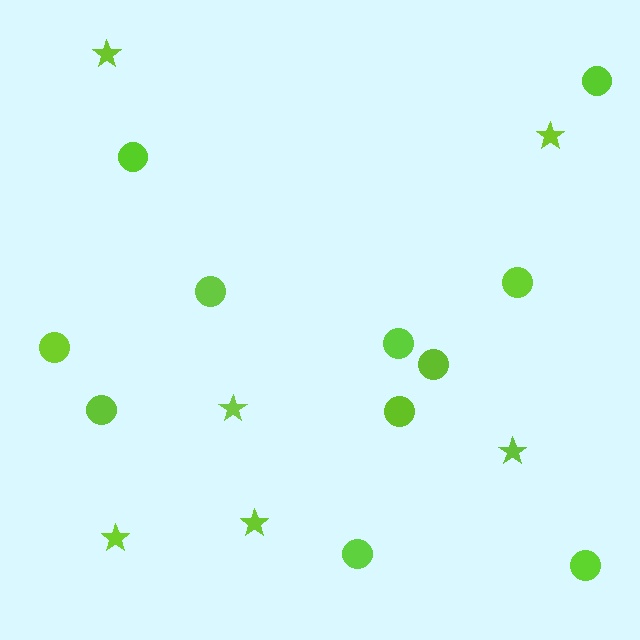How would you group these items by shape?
There are 2 groups: one group of stars (6) and one group of circles (11).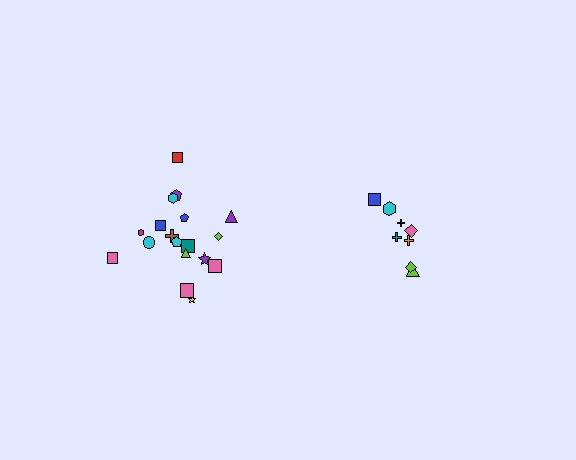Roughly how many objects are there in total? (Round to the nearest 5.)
Roughly 25 objects in total.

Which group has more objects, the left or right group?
The left group.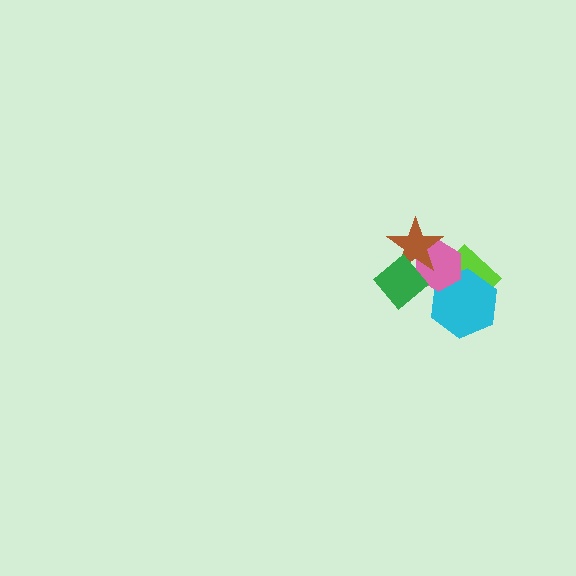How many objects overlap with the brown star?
2 objects overlap with the brown star.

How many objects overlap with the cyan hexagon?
2 objects overlap with the cyan hexagon.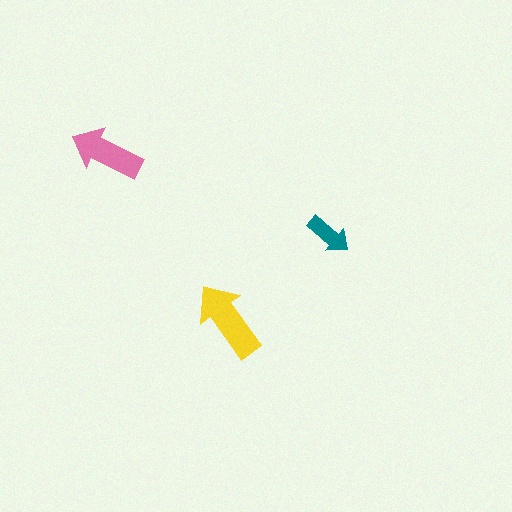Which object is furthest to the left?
The pink arrow is leftmost.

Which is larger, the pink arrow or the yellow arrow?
The yellow one.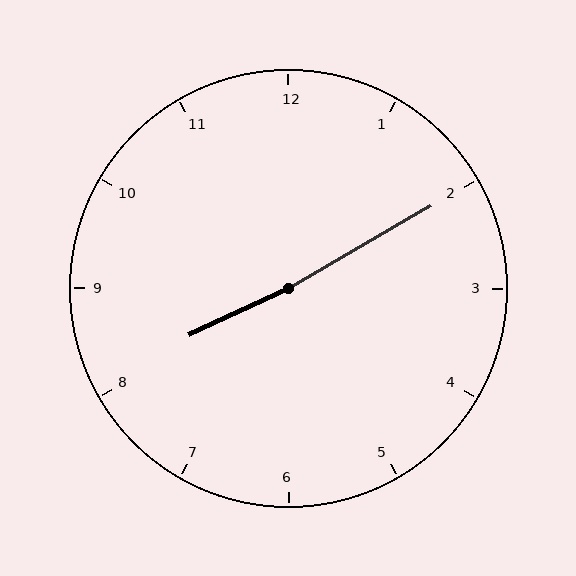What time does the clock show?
8:10.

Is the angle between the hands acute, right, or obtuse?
It is obtuse.